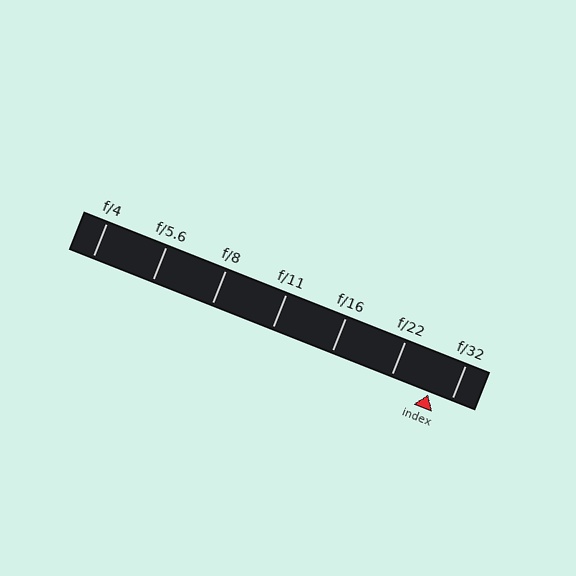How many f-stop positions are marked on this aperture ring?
There are 7 f-stop positions marked.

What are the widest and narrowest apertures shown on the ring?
The widest aperture shown is f/4 and the narrowest is f/32.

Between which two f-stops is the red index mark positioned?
The index mark is between f/22 and f/32.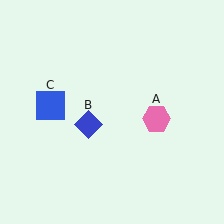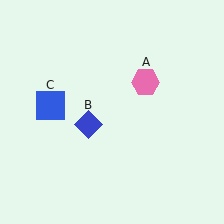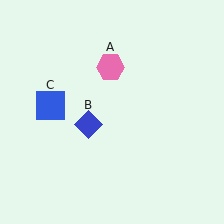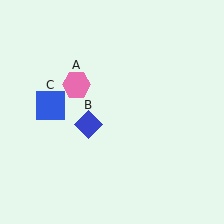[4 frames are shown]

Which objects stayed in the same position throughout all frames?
Blue diamond (object B) and blue square (object C) remained stationary.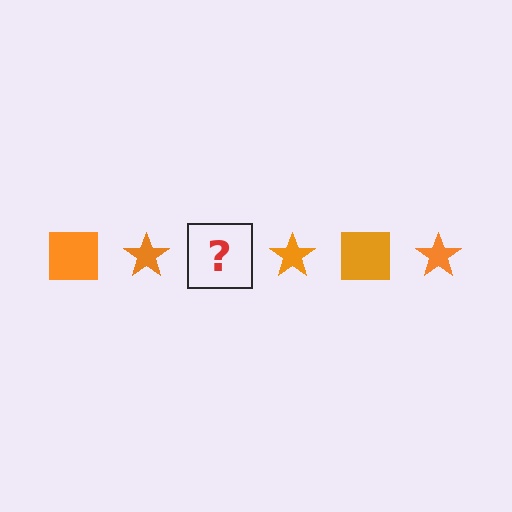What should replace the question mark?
The question mark should be replaced with an orange square.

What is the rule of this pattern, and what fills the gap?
The rule is that the pattern cycles through square, star shapes in orange. The gap should be filled with an orange square.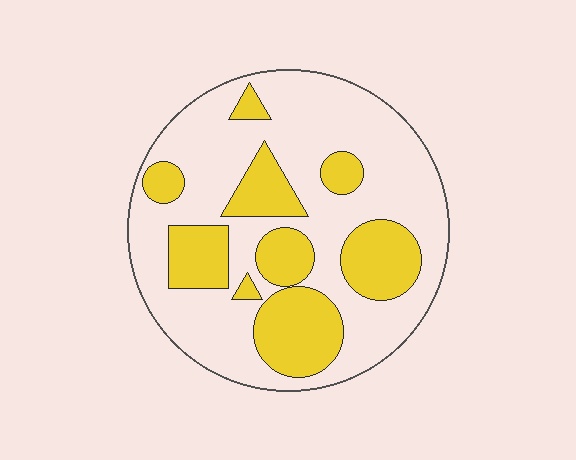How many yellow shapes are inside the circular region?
9.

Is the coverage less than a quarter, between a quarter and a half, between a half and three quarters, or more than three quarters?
Between a quarter and a half.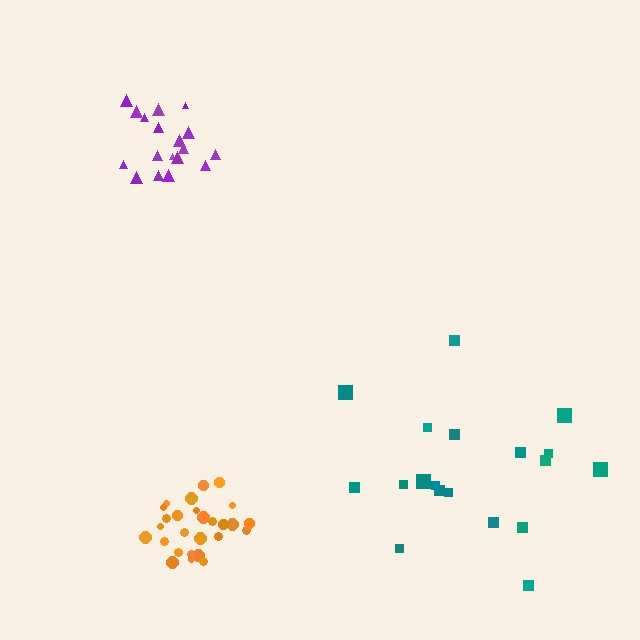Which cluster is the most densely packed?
Purple.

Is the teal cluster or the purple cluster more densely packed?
Purple.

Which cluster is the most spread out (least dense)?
Teal.